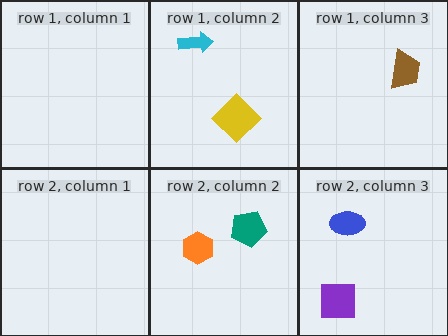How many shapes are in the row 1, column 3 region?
1.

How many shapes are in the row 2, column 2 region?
2.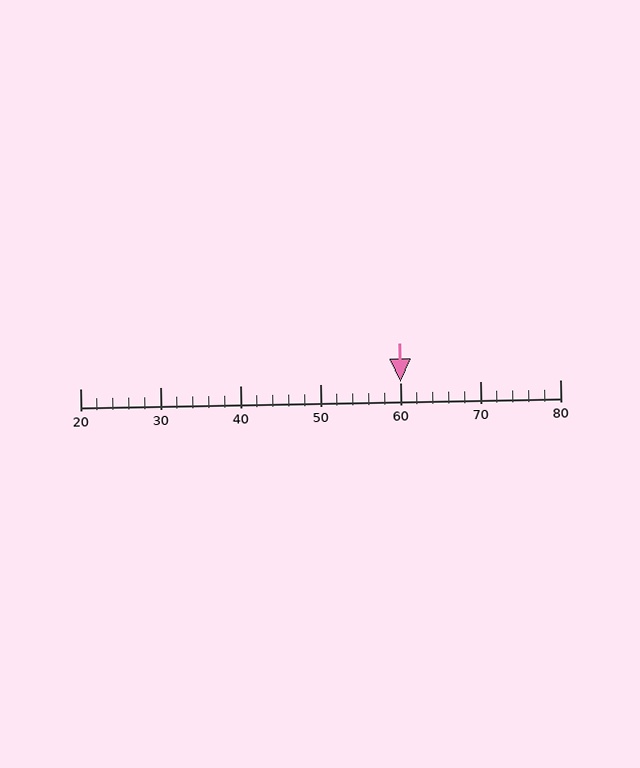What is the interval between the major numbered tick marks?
The major tick marks are spaced 10 units apart.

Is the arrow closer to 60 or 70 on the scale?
The arrow is closer to 60.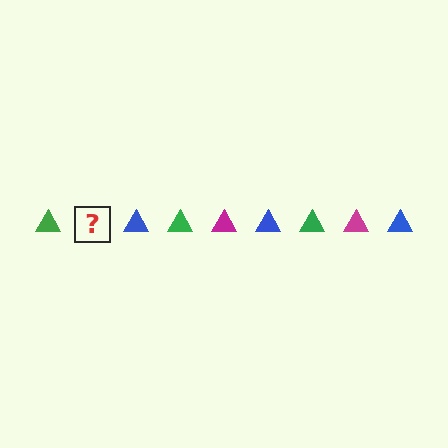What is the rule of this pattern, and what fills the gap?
The rule is that the pattern cycles through green, magenta, blue triangles. The gap should be filled with a magenta triangle.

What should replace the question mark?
The question mark should be replaced with a magenta triangle.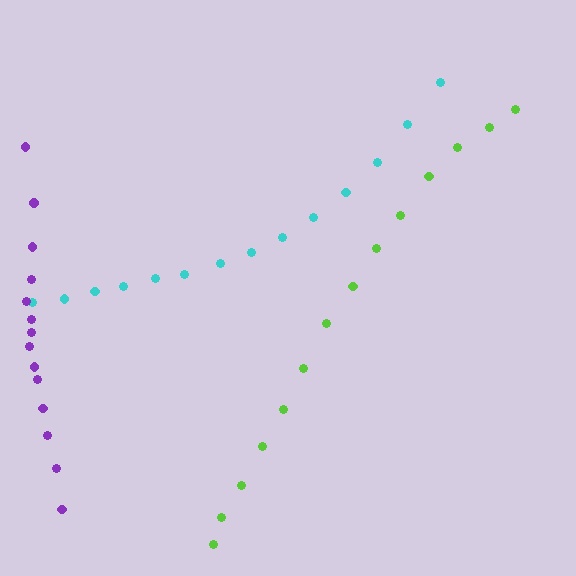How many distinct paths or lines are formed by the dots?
There are 3 distinct paths.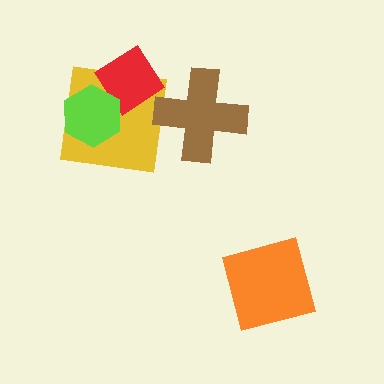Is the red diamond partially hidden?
Yes, it is partially covered by another shape.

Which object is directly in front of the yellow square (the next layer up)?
The red diamond is directly in front of the yellow square.